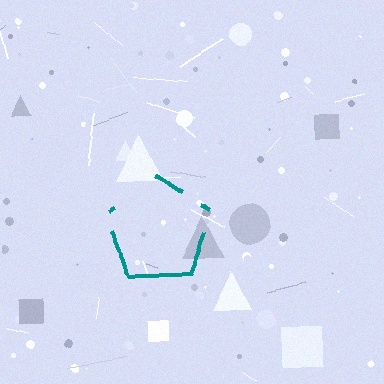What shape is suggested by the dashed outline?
The dashed outline suggests a pentagon.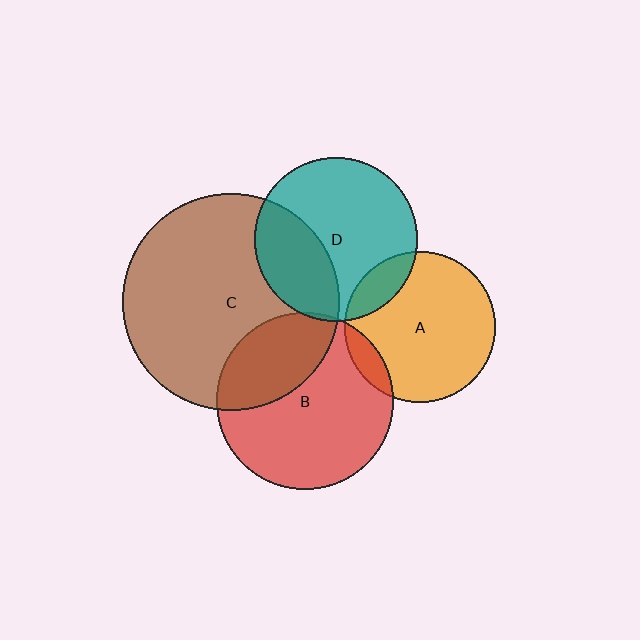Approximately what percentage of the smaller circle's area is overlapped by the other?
Approximately 30%.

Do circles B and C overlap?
Yes.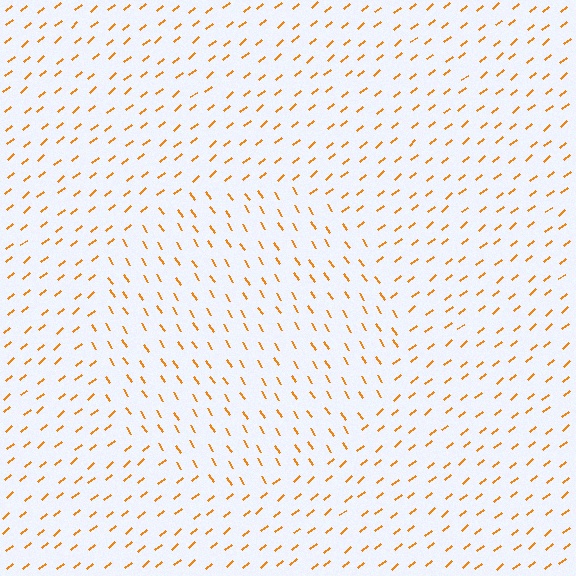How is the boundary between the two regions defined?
The boundary is defined purely by a change in line orientation (approximately 83 degrees difference). All lines are the same color and thickness.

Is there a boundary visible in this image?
Yes, there is a texture boundary formed by a change in line orientation.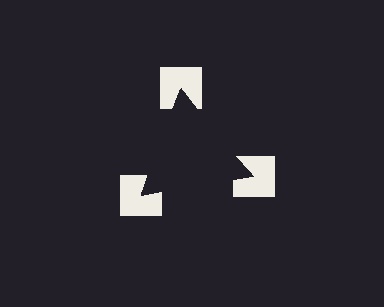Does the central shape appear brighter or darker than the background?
It typically appears slightly darker than the background, even though no actual brightness change is drawn.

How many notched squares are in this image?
There are 3 — one at each vertex of the illusory triangle.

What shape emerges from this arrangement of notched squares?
An illusory triangle — its edges are inferred from the aligned wedge cuts in the notched squares, not physically drawn.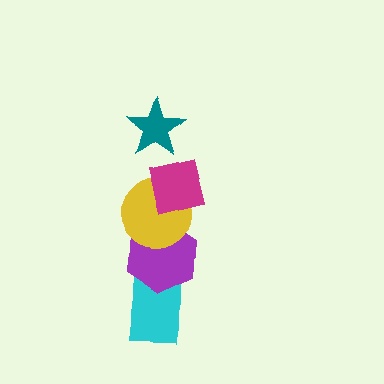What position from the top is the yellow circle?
The yellow circle is 3rd from the top.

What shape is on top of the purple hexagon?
The yellow circle is on top of the purple hexagon.